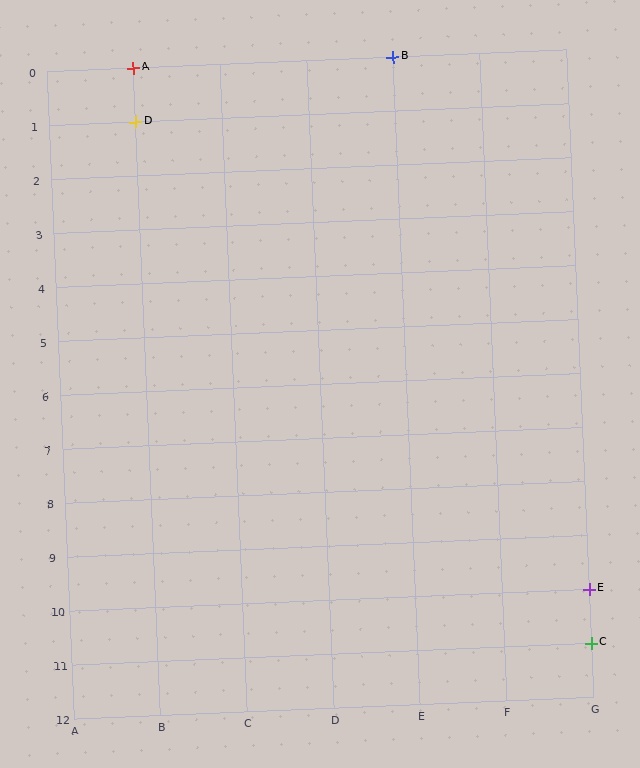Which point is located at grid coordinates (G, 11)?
Point C is at (G, 11).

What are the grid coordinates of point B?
Point B is at grid coordinates (E, 0).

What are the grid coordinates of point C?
Point C is at grid coordinates (G, 11).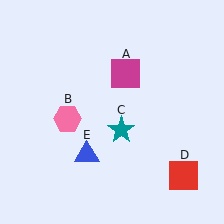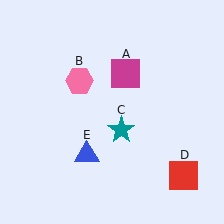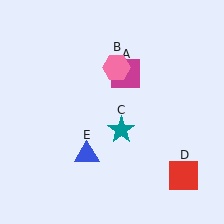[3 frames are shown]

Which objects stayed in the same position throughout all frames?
Magenta square (object A) and teal star (object C) and red square (object D) and blue triangle (object E) remained stationary.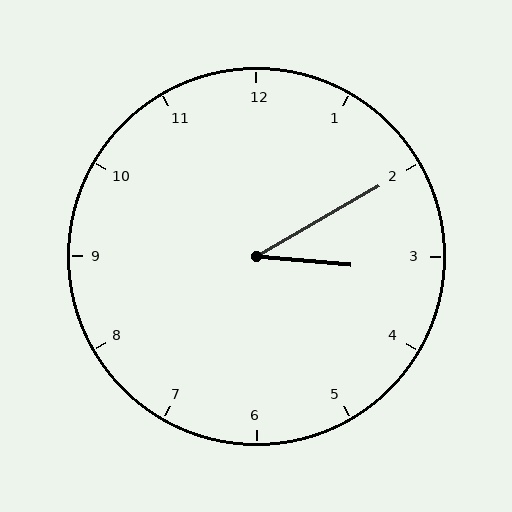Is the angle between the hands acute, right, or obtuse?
It is acute.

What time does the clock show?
3:10.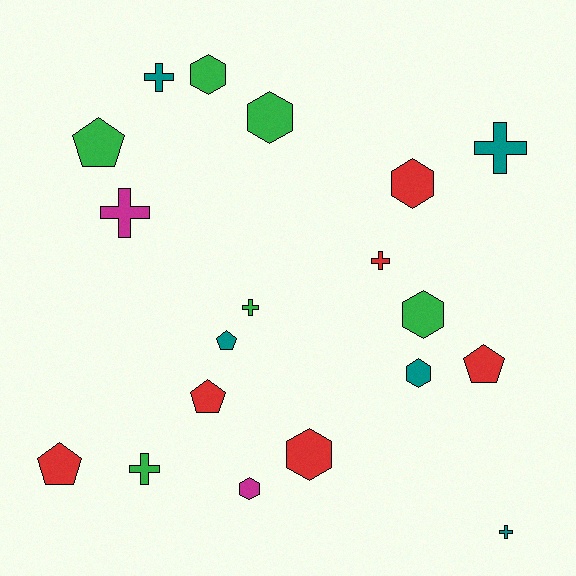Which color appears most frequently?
Red, with 6 objects.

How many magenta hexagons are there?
There is 1 magenta hexagon.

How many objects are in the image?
There are 19 objects.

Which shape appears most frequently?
Cross, with 7 objects.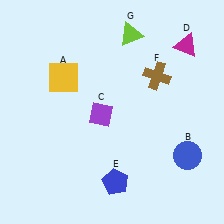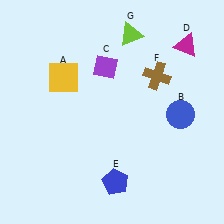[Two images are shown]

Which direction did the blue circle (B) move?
The blue circle (B) moved up.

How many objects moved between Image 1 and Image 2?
2 objects moved between the two images.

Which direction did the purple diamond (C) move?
The purple diamond (C) moved up.